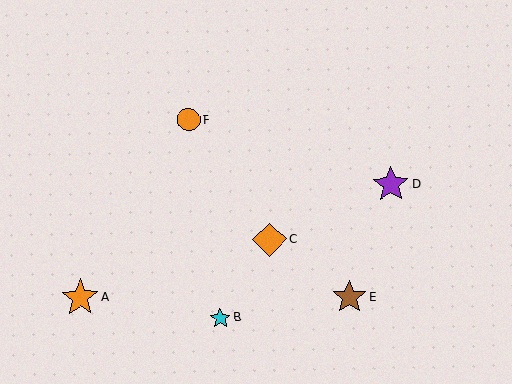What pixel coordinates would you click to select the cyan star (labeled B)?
Click at (220, 318) to select the cyan star B.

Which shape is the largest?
The orange star (labeled A) is the largest.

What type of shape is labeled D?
Shape D is a purple star.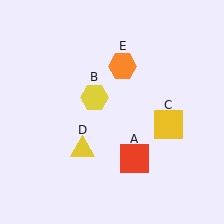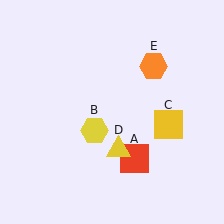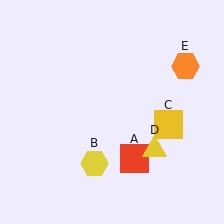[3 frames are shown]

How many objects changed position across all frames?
3 objects changed position: yellow hexagon (object B), yellow triangle (object D), orange hexagon (object E).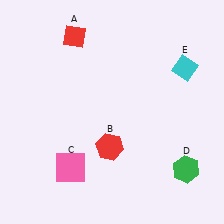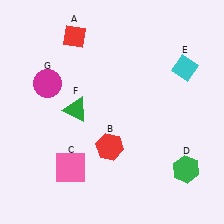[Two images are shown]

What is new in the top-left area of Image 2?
A magenta circle (G) was added in the top-left area of Image 2.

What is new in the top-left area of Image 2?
A green triangle (F) was added in the top-left area of Image 2.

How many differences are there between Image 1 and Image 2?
There are 2 differences between the two images.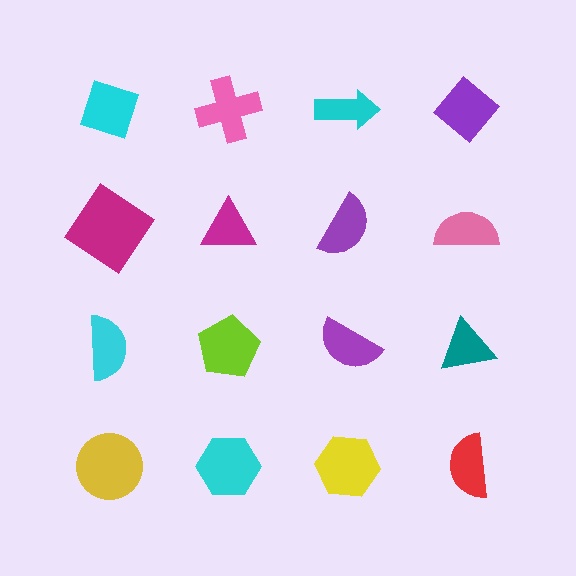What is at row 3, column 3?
A purple semicircle.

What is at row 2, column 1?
A magenta diamond.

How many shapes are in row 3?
4 shapes.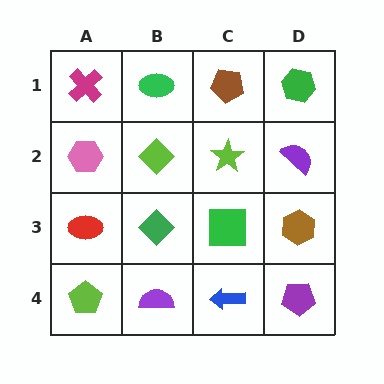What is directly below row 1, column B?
A lime diamond.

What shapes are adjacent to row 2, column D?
A green hexagon (row 1, column D), a brown hexagon (row 3, column D), a lime star (row 2, column C).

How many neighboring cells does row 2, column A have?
3.